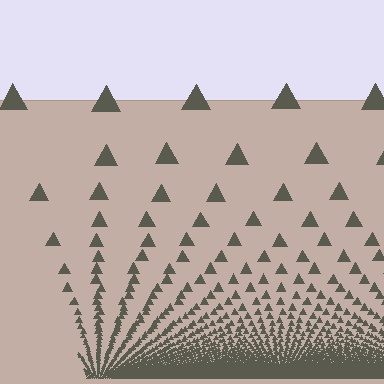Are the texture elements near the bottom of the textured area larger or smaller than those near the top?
Smaller. The gradient is inverted — elements near the bottom are smaller and denser.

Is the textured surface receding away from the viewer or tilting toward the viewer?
The surface appears to tilt toward the viewer. Texture elements get larger and sparser toward the top.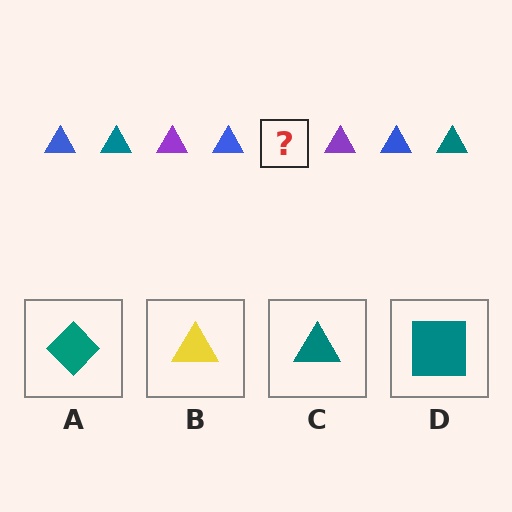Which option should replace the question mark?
Option C.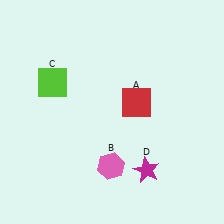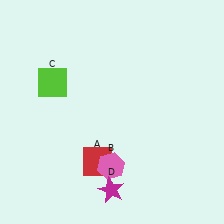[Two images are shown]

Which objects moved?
The objects that moved are: the red square (A), the magenta star (D).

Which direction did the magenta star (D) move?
The magenta star (D) moved left.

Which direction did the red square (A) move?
The red square (A) moved down.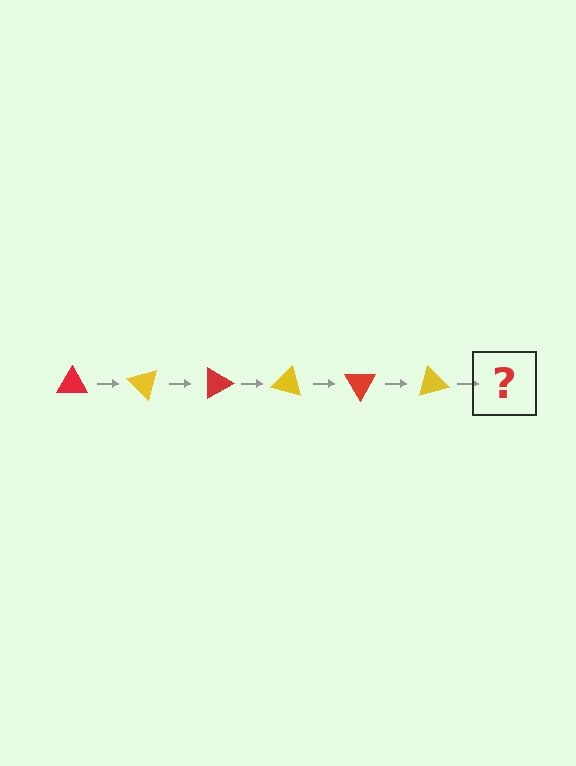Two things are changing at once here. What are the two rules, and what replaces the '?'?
The two rules are that it rotates 45 degrees each step and the color cycles through red and yellow. The '?' should be a red triangle, rotated 270 degrees from the start.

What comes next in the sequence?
The next element should be a red triangle, rotated 270 degrees from the start.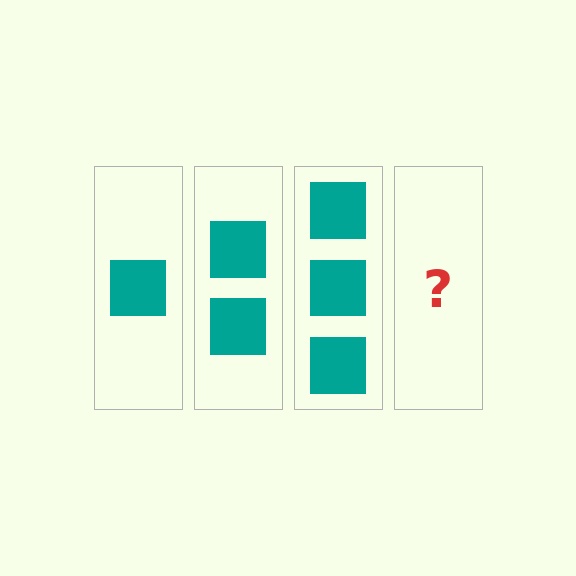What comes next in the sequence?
The next element should be 4 squares.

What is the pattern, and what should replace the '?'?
The pattern is that each step adds one more square. The '?' should be 4 squares.